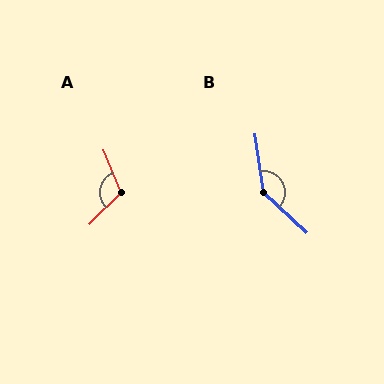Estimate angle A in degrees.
Approximately 113 degrees.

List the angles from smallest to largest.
A (113°), B (141°).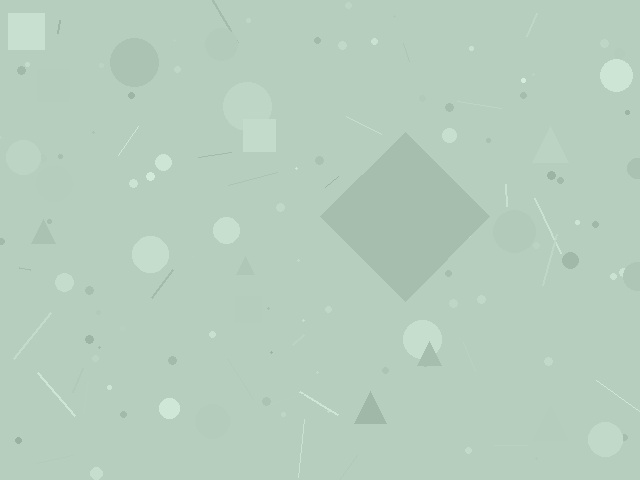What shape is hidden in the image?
A diamond is hidden in the image.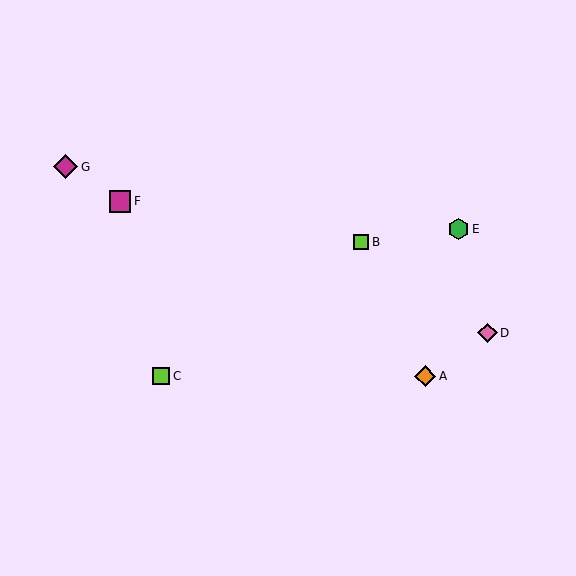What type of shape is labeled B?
Shape B is a lime square.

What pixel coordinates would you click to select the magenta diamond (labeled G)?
Click at (66, 167) to select the magenta diamond G.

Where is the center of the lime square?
The center of the lime square is at (161, 376).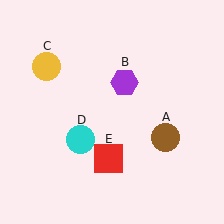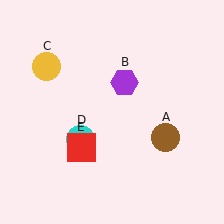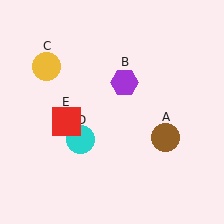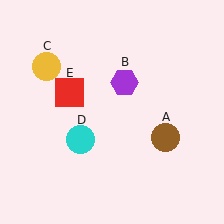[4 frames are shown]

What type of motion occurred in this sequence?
The red square (object E) rotated clockwise around the center of the scene.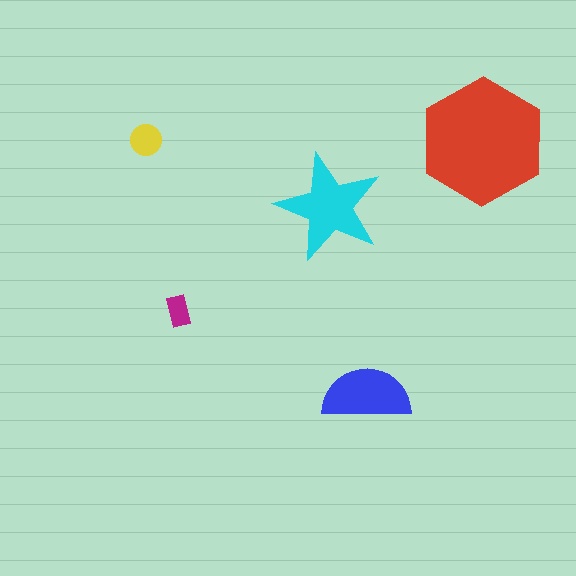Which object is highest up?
The yellow circle is topmost.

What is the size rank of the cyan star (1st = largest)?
2nd.